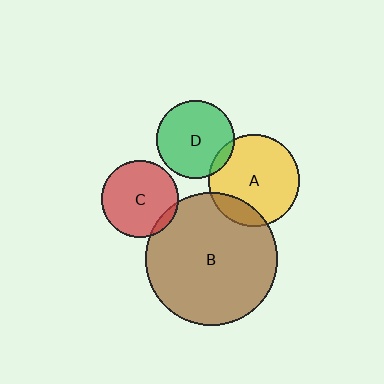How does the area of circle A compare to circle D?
Approximately 1.4 times.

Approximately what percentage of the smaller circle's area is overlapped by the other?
Approximately 10%.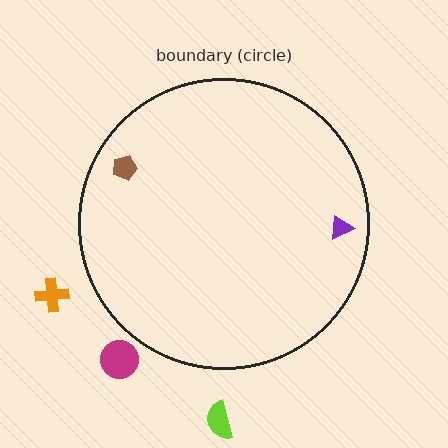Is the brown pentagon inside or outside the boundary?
Inside.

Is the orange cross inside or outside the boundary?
Outside.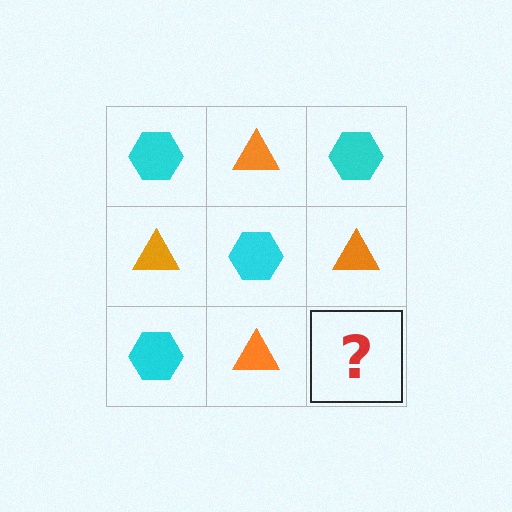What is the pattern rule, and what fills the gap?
The rule is that it alternates cyan hexagon and orange triangle in a checkerboard pattern. The gap should be filled with a cyan hexagon.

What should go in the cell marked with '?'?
The missing cell should contain a cyan hexagon.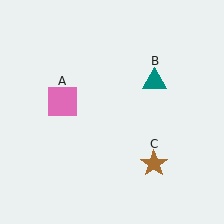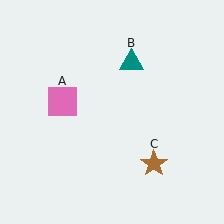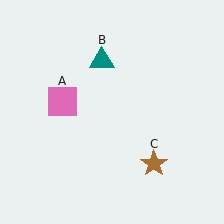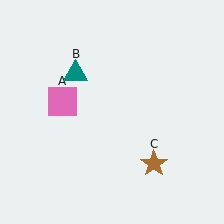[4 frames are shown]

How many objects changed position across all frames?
1 object changed position: teal triangle (object B).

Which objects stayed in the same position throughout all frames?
Pink square (object A) and brown star (object C) remained stationary.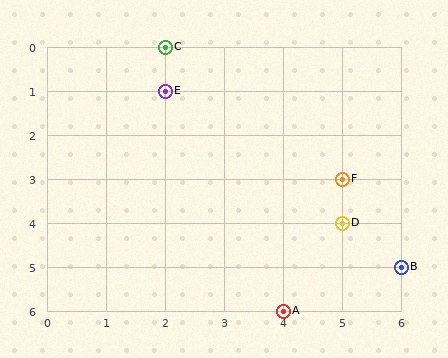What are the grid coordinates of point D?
Point D is at grid coordinates (5, 4).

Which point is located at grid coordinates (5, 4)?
Point D is at (5, 4).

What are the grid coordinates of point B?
Point B is at grid coordinates (6, 5).